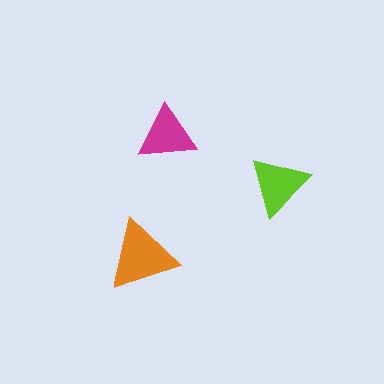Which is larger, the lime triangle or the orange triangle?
The orange one.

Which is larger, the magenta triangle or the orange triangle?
The orange one.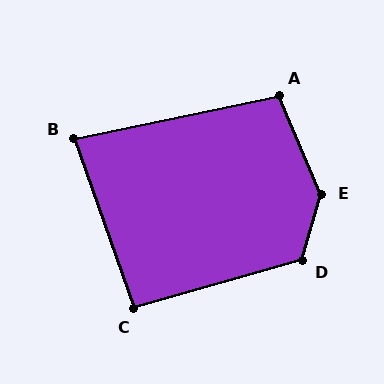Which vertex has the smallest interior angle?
B, at approximately 82 degrees.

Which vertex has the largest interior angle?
E, at approximately 140 degrees.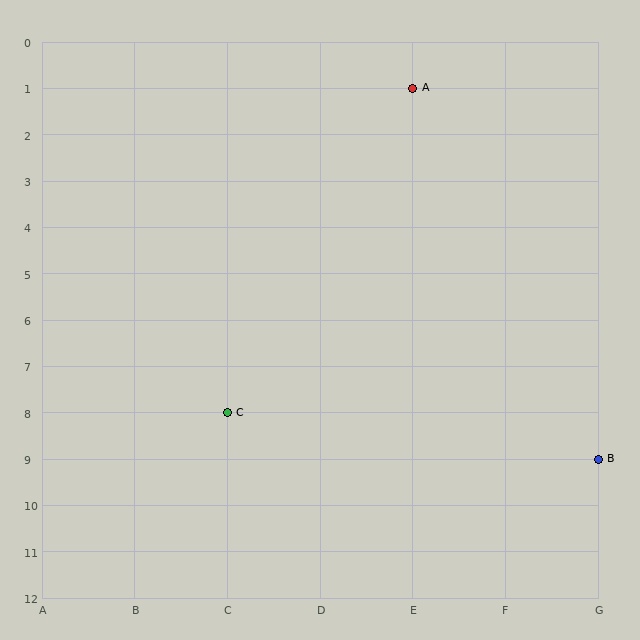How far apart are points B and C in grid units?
Points B and C are 4 columns and 1 row apart (about 4.1 grid units diagonally).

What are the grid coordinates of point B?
Point B is at grid coordinates (G, 9).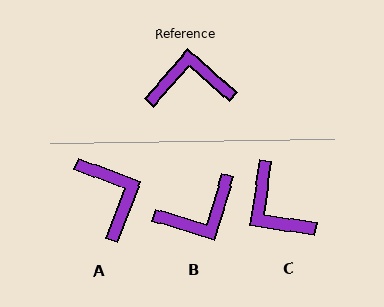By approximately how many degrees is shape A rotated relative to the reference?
Approximately 69 degrees clockwise.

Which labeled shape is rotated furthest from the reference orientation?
B, about 155 degrees away.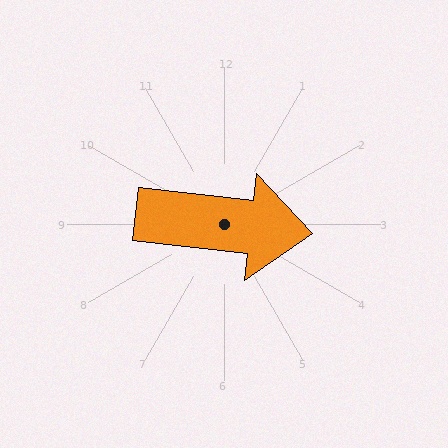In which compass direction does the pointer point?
East.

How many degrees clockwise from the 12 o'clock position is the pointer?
Approximately 96 degrees.